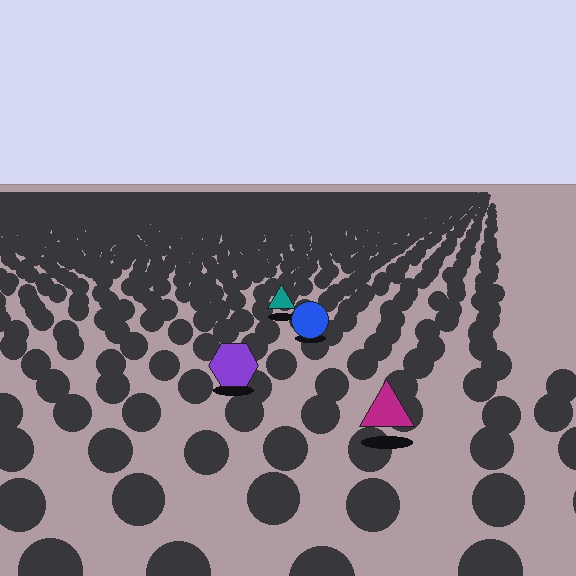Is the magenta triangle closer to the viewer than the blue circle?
Yes. The magenta triangle is closer — you can tell from the texture gradient: the ground texture is coarser near it.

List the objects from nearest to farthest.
From nearest to farthest: the magenta triangle, the purple hexagon, the blue circle, the teal triangle.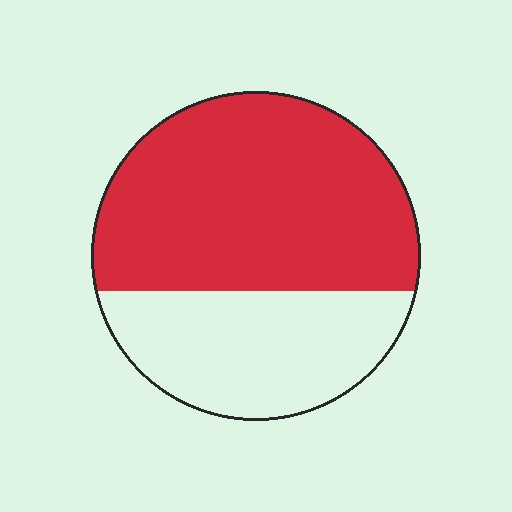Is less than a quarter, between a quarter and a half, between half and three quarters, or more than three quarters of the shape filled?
Between half and three quarters.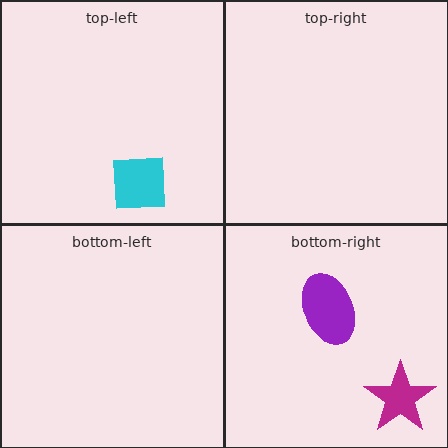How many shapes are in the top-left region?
1.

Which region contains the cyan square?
The top-left region.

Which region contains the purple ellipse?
The bottom-right region.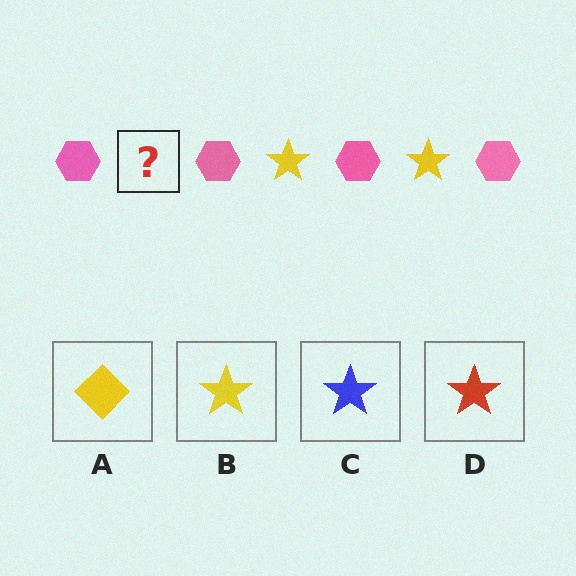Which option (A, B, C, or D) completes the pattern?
B.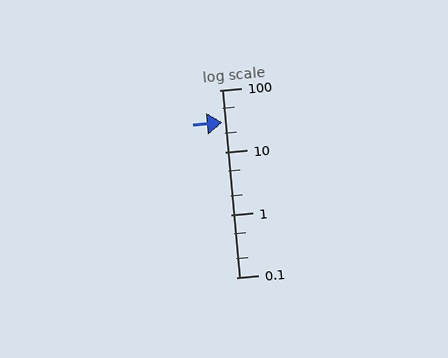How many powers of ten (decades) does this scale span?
The scale spans 3 decades, from 0.1 to 100.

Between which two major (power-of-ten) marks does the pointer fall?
The pointer is between 10 and 100.